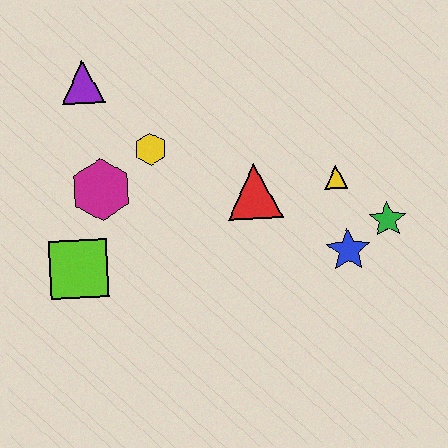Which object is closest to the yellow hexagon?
The magenta hexagon is closest to the yellow hexagon.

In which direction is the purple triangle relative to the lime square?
The purple triangle is above the lime square.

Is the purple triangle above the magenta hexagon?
Yes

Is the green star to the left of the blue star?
No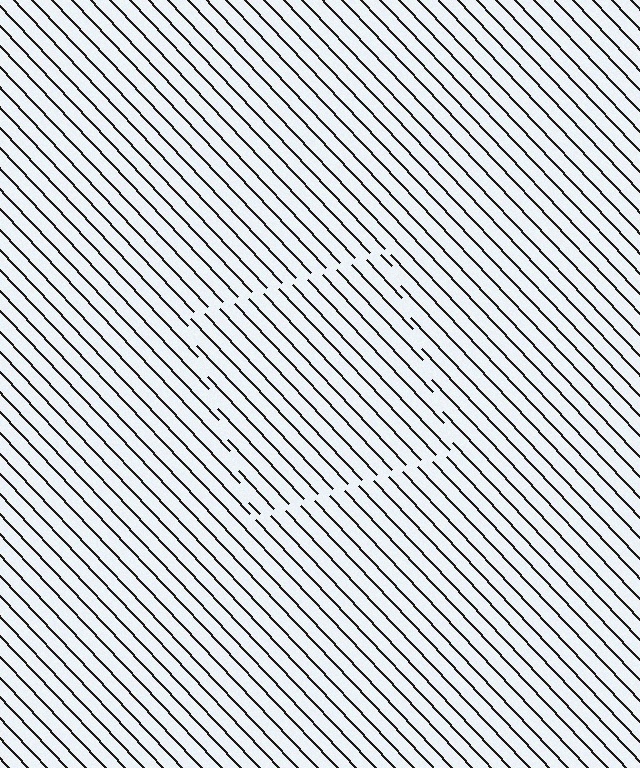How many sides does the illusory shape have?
4 sides — the line-ends trace a square.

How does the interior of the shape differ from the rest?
The interior of the shape contains the same grating, shifted by half a period — the contour is defined by the phase discontinuity where line-ends from the inner and outer gratings abut.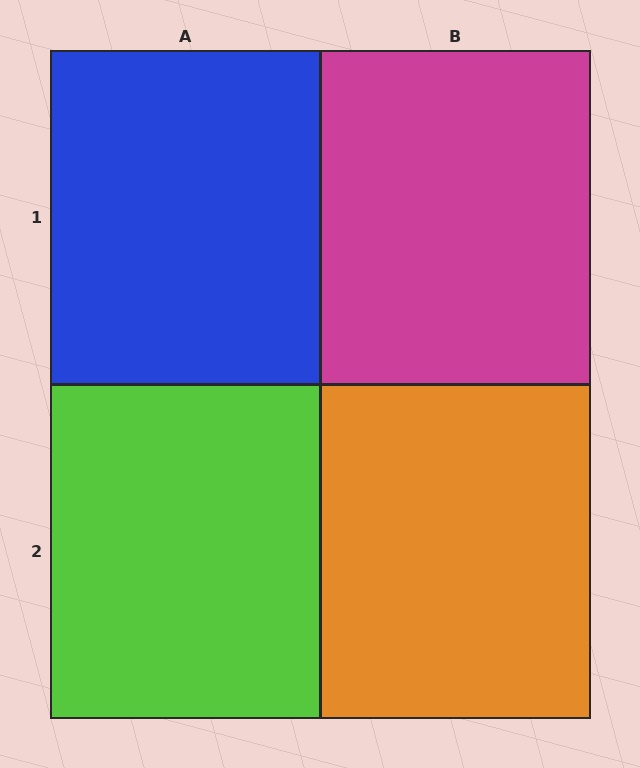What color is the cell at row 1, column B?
Magenta.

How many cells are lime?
1 cell is lime.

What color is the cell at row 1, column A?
Blue.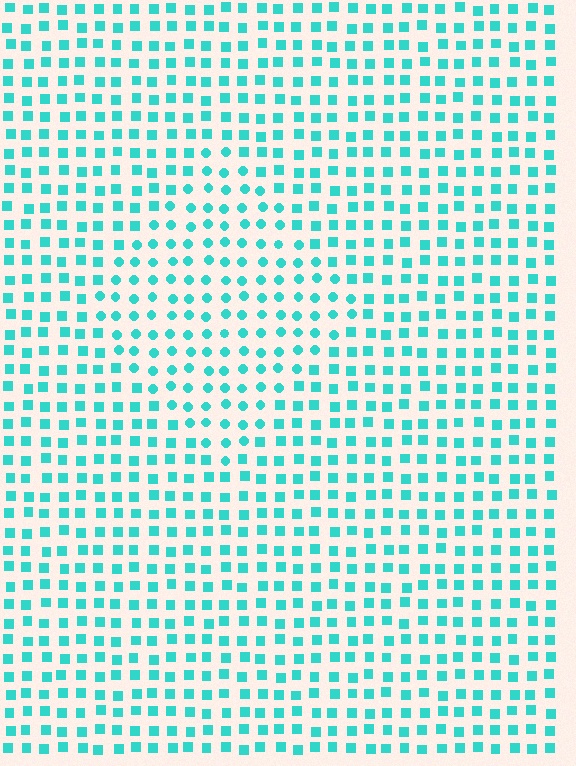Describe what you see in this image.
The image is filled with small cyan elements arranged in a uniform grid. A diamond-shaped region contains circles, while the surrounding area contains squares. The boundary is defined purely by the change in element shape.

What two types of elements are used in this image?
The image uses circles inside the diamond region and squares outside it.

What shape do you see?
I see a diamond.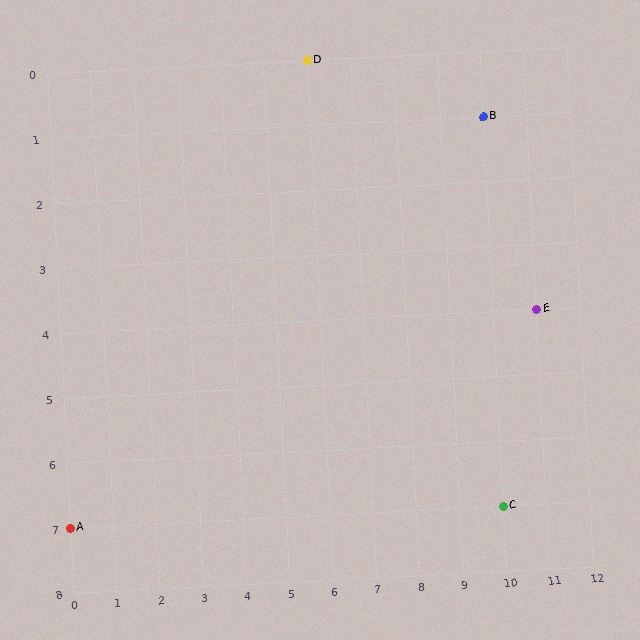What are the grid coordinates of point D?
Point D is at grid coordinates (6, 0).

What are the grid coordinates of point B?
Point B is at grid coordinates (10, 1).